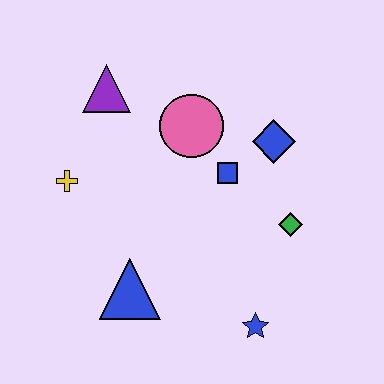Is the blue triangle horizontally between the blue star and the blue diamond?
No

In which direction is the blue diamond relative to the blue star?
The blue diamond is above the blue star.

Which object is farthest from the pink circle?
The blue star is farthest from the pink circle.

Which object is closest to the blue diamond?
The blue square is closest to the blue diamond.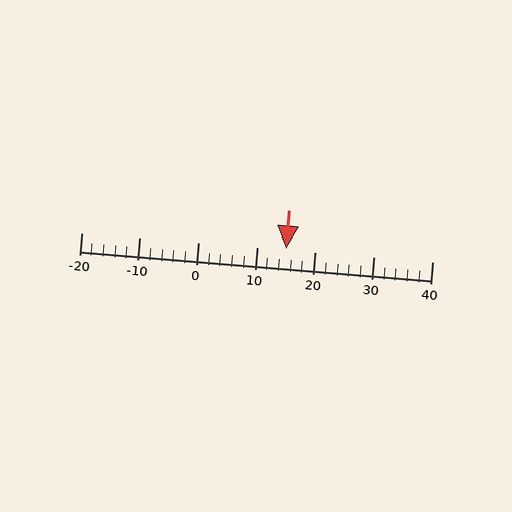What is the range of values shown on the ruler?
The ruler shows values from -20 to 40.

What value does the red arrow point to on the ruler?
The red arrow points to approximately 15.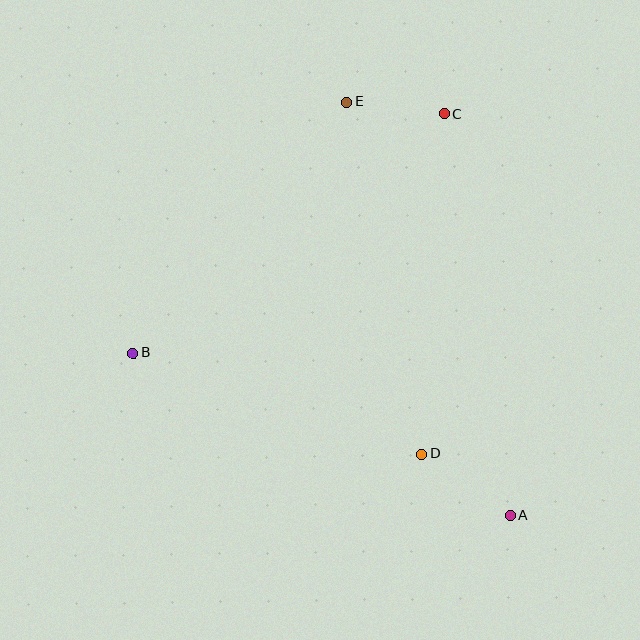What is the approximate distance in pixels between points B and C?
The distance between B and C is approximately 392 pixels.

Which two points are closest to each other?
Points C and E are closest to each other.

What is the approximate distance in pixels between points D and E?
The distance between D and E is approximately 360 pixels.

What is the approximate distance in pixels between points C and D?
The distance between C and D is approximately 341 pixels.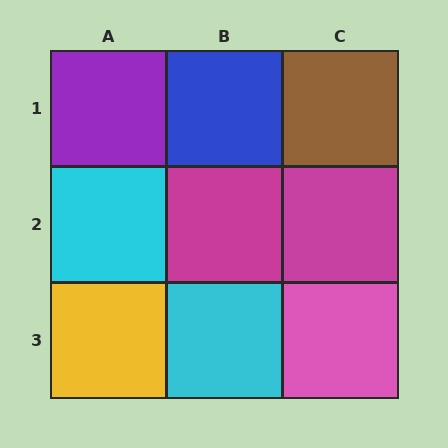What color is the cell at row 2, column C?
Magenta.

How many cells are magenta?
2 cells are magenta.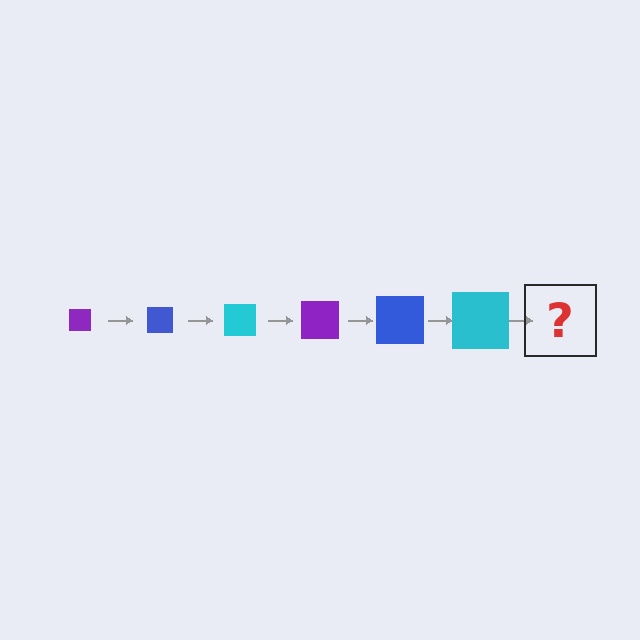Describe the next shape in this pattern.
It should be a purple square, larger than the previous one.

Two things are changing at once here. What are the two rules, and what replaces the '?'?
The two rules are that the square grows larger each step and the color cycles through purple, blue, and cyan. The '?' should be a purple square, larger than the previous one.